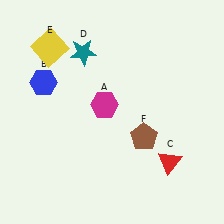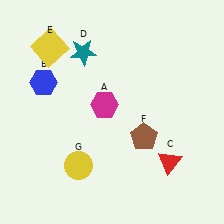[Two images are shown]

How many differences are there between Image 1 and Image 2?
There is 1 difference between the two images.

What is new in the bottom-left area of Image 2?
A yellow circle (G) was added in the bottom-left area of Image 2.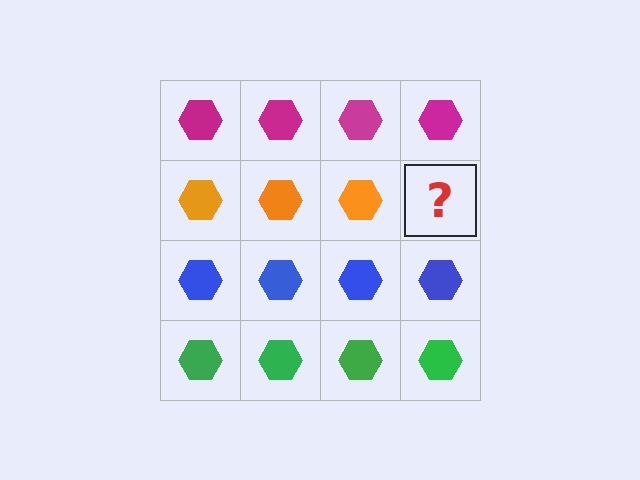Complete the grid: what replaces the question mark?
The question mark should be replaced with an orange hexagon.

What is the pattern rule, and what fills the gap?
The rule is that each row has a consistent color. The gap should be filled with an orange hexagon.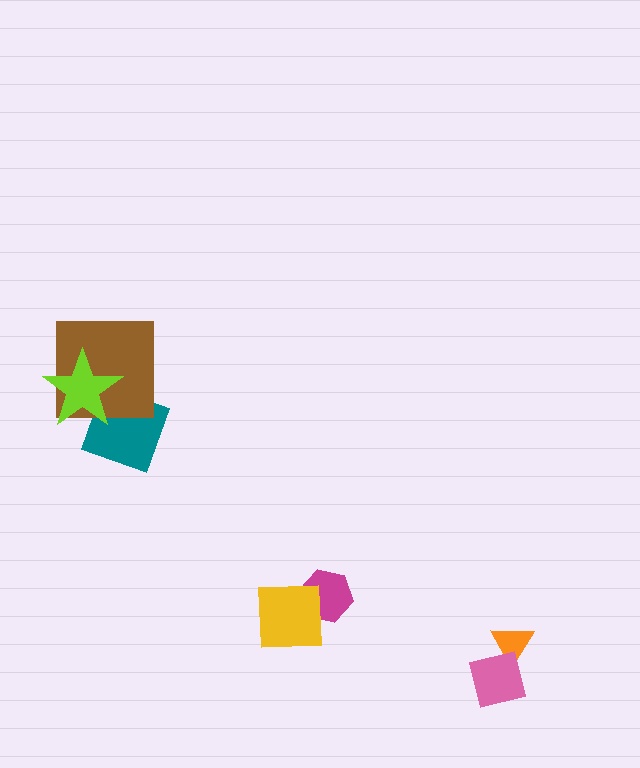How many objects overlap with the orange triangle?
1 object overlaps with the orange triangle.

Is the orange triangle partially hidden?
Yes, it is partially covered by another shape.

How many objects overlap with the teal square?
2 objects overlap with the teal square.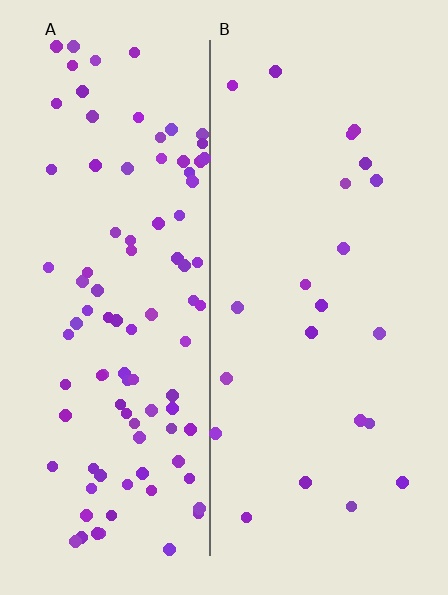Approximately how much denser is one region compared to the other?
Approximately 4.4× — region A over region B.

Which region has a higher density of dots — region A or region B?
A (the left).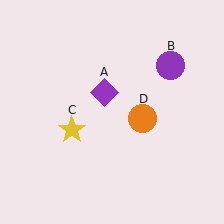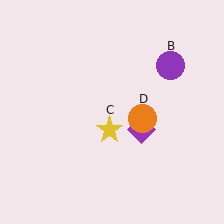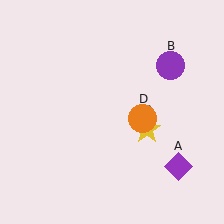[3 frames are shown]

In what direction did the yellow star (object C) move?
The yellow star (object C) moved right.